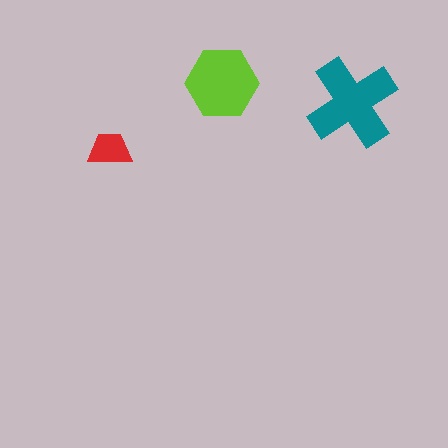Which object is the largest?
The teal cross.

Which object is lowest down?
The red trapezoid is bottommost.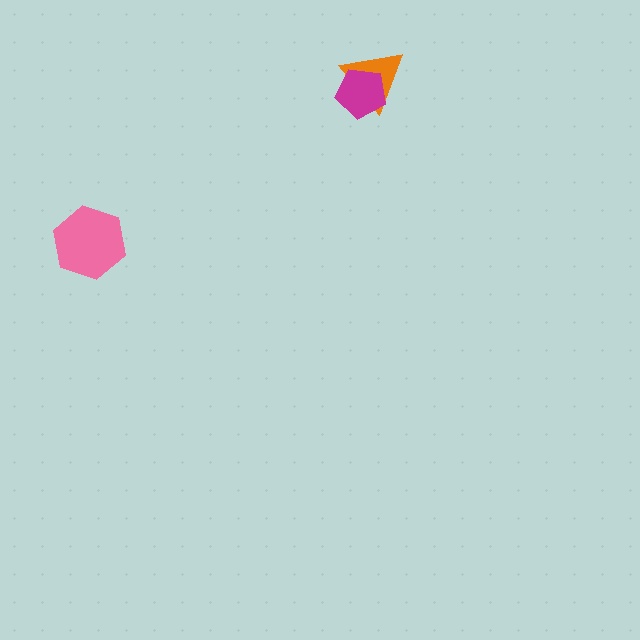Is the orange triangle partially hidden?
Yes, it is partially covered by another shape.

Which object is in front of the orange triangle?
The magenta pentagon is in front of the orange triangle.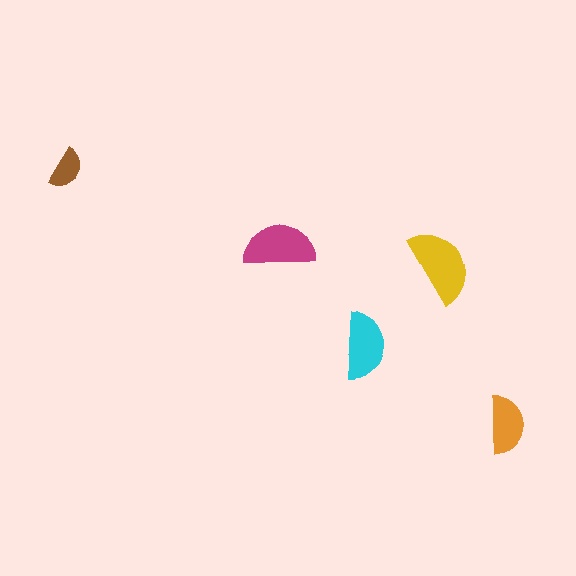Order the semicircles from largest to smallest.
the yellow one, the magenta one, the cyan one, the orange one, the brown one.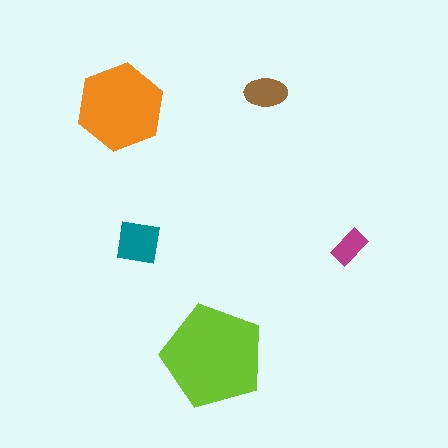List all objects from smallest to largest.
The magenta rectangle, the brown ellipse, the teal square, the orange hexagon, the lime pentagon.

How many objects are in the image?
There are 5 objects in the image.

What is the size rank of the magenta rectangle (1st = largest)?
5th.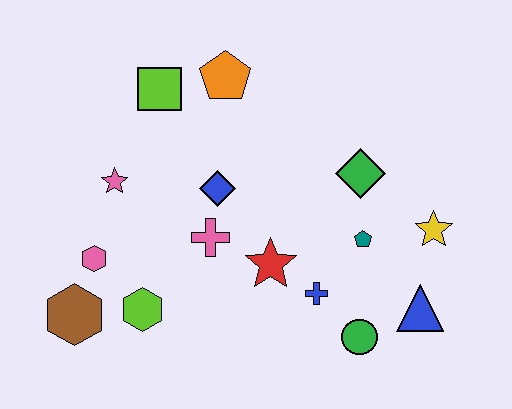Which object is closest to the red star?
The blue cross is closest to the red star.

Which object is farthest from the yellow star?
The brown hexagon is farthest from the yellow star.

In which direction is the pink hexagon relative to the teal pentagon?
The pink hexagon is to the left of the teal pentagon.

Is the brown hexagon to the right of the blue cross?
No